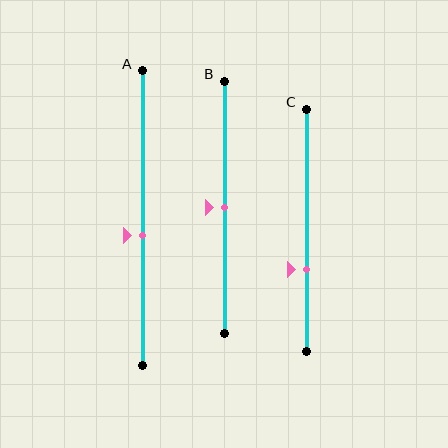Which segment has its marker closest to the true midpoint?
Segment B has its marker closest to the true midpoint.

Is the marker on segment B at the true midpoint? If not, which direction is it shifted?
Yes, the marker on segment B is at the true midpoint.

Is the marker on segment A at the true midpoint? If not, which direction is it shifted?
No, the marker on segment A is shifted downward by about 6% of the segment length.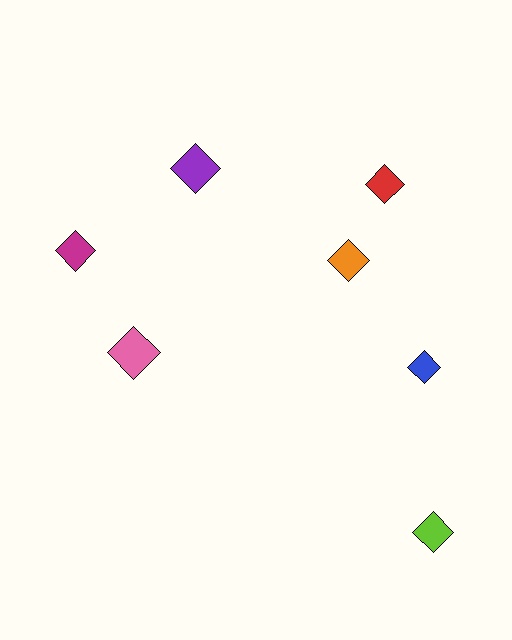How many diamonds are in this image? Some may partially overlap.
There are 7 diamonds.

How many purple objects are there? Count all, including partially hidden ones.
There is 1 purple object.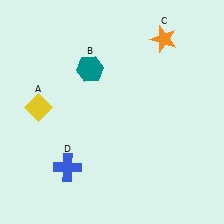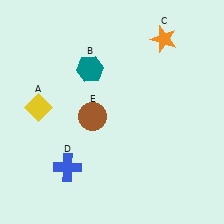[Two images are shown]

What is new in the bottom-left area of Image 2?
A brown circle (E) was added in the bottom-left area of Image 2.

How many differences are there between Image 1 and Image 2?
There is 1 difference between the two images.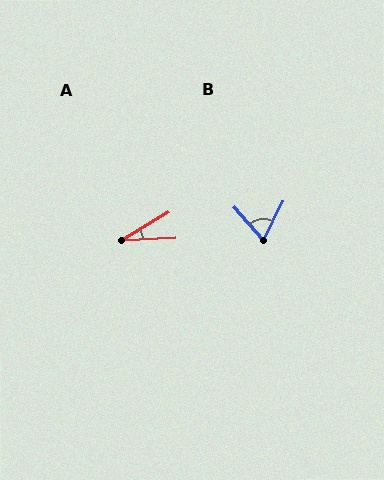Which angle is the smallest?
A, at approximately 29 degrees.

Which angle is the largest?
B, at approximately 67 degrees.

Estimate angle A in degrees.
Approximately 29 degrees.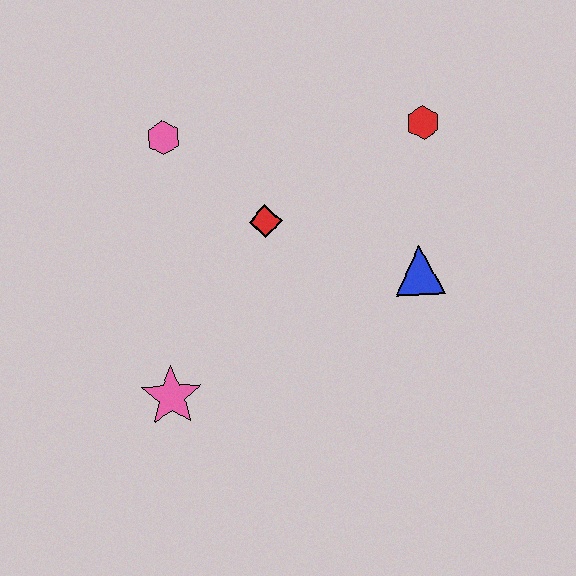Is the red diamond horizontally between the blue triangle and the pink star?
Yes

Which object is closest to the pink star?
The red diamond is closest to the pink star.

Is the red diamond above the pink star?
Yes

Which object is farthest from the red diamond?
The pink star is farthest from the red diamond.